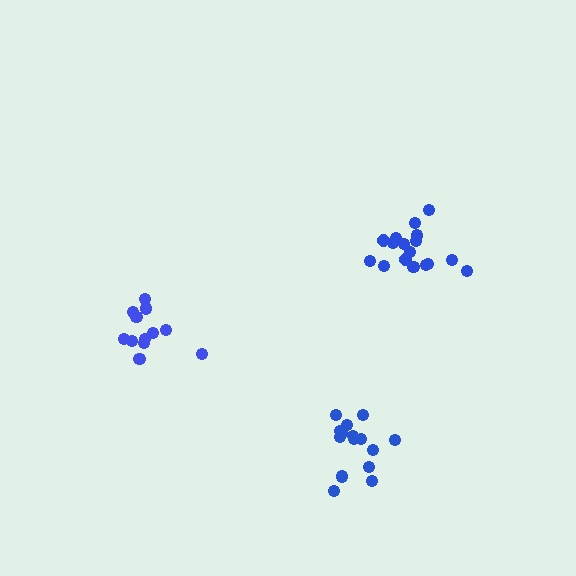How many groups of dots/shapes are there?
There are 3 groups.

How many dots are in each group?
Group 1: 15 dots, Group 2: 17 dots, Group 3: 12 dots (44 total).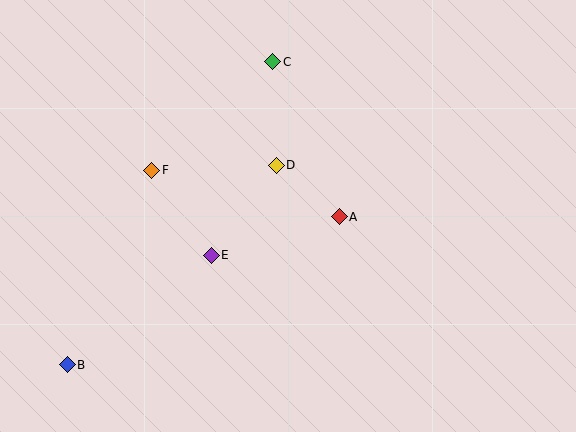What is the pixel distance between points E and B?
The distance between E and B is 181 pixels.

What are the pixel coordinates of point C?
Point C is at (273, 62).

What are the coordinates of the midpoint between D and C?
The midpoint between D and C is at (275, 113).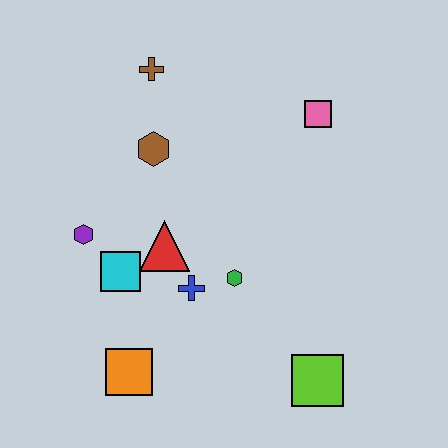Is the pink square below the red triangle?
No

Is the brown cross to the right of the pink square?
No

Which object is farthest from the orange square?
The pink square is farthest from the orange square.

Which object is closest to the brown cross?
The brown hexagon is closest to the brown cross.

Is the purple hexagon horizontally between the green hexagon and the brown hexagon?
No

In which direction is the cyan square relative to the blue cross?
The cyan square is to the left of the blue cross.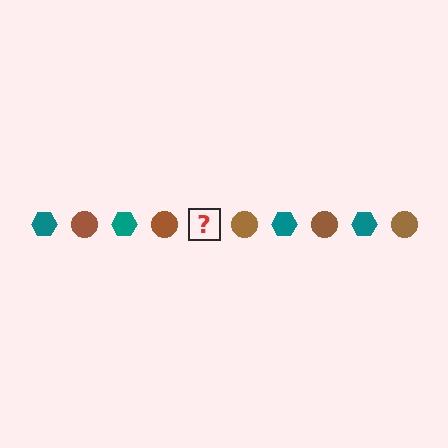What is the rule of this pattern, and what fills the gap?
The rule is that the pattern alternates between teal hexagon and brown circle. The gap should be filled with a teal hexagon.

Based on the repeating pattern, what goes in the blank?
The blank should be a teal hexagon.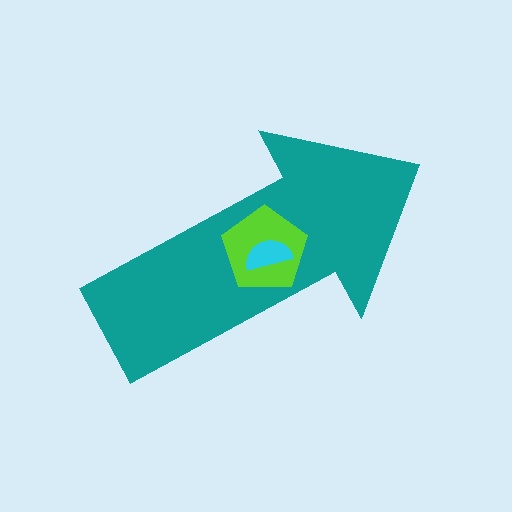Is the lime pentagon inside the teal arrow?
Yes.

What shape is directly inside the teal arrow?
The lime pentagon.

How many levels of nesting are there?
3.